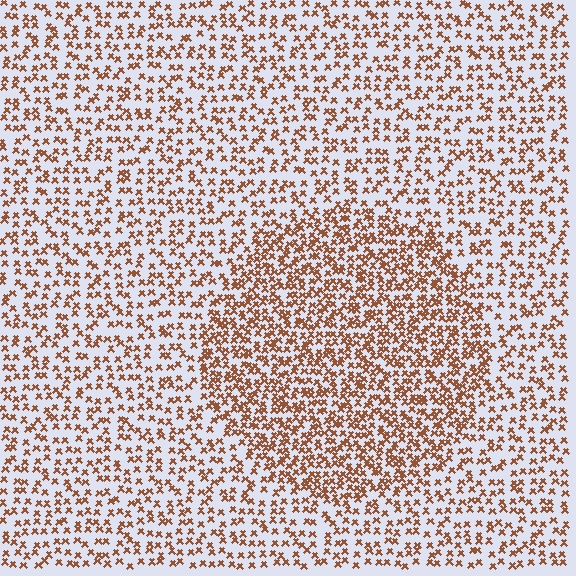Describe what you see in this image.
The image contains small brown elements arranged at two different densities. A circle-shaped region is visible where the elements are more densely packed than the surrounding area.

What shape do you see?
I see a circle.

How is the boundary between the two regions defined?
The boundary is defined by a change in element density (approximately 1.8x ratio). All elements are the same color, size, and shape.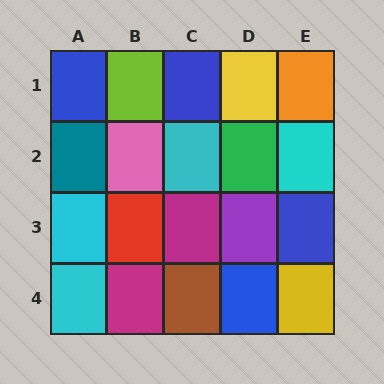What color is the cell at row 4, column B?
Magenta.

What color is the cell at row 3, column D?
Purple.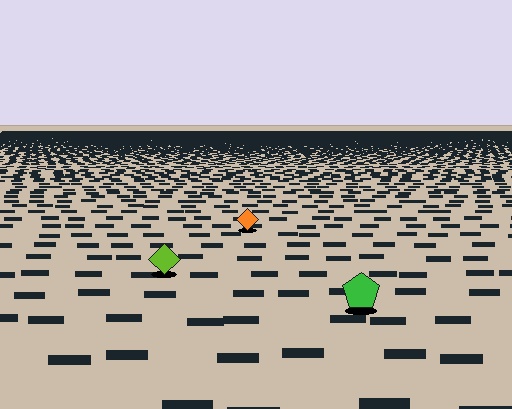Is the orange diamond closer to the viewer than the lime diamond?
No. The lime diamond is closer — you can tell from the texture gradient: the ground texture is coarser near it.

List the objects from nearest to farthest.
From nearest to farthest: the green pentagon, the lime diamond, the orange diamond.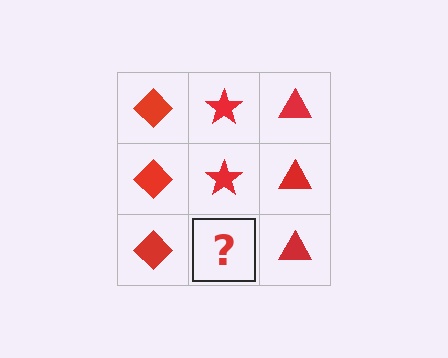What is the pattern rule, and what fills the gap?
The rule is that each column has a consistent shape. The gap should be filled with a red star.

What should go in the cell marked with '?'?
The missing cell should contain a red star.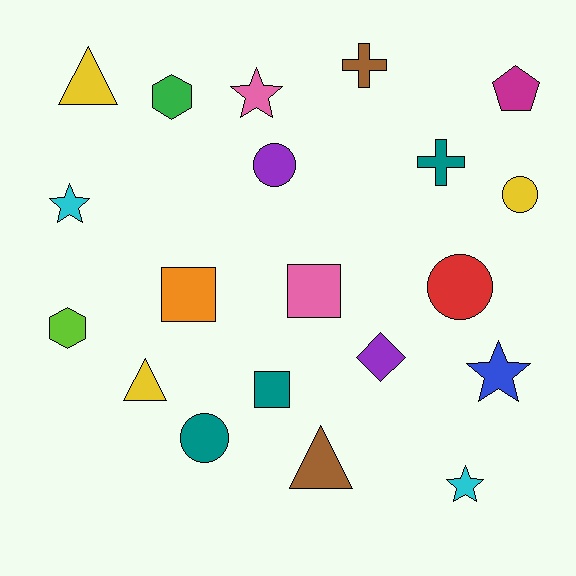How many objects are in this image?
There are 20 objects.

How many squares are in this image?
There are 3 squares.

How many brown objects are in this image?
There are 2 brown objects.